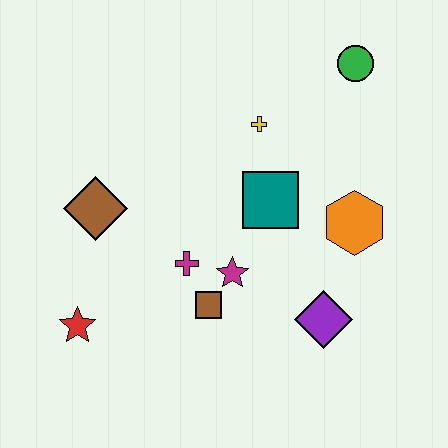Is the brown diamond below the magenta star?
No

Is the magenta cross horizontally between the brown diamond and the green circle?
Yes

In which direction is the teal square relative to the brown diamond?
The teal square is to the right of the brown diamond.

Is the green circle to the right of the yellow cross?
Yes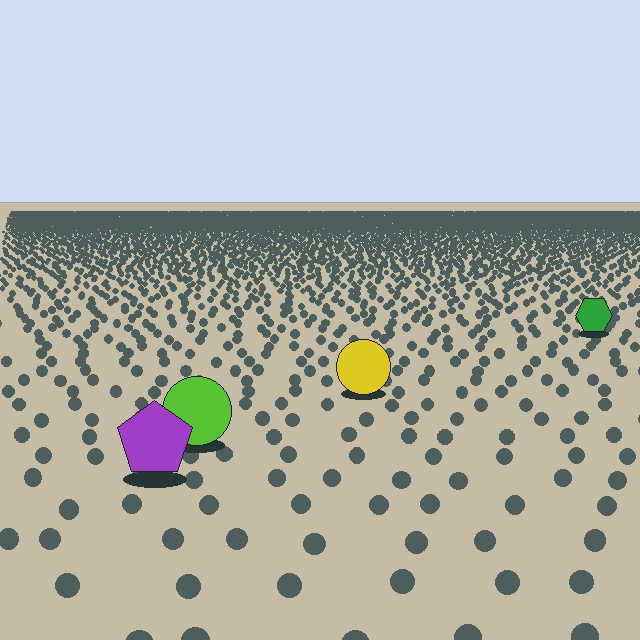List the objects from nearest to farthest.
From nearest to farthest: the purple pentagon, the lime circle, the yellow circle, the green hexagon.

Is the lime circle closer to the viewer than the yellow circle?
Yes. The lime circle is closer — you can tell from the texture gradient: the ground texture is coarser near it.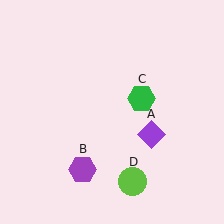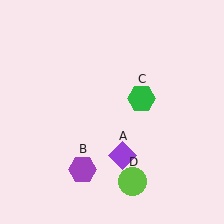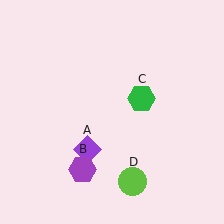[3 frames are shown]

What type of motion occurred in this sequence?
The purple diamond (object A) rotated clockwise around the center of the scene.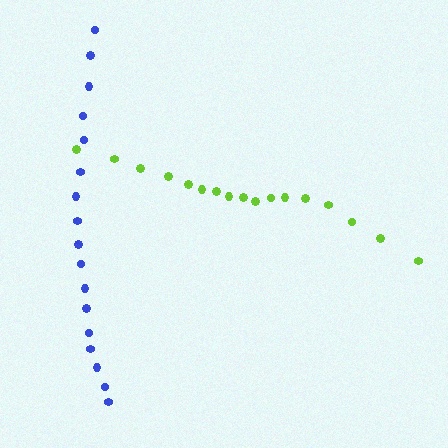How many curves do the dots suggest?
There are 2 distinct paths.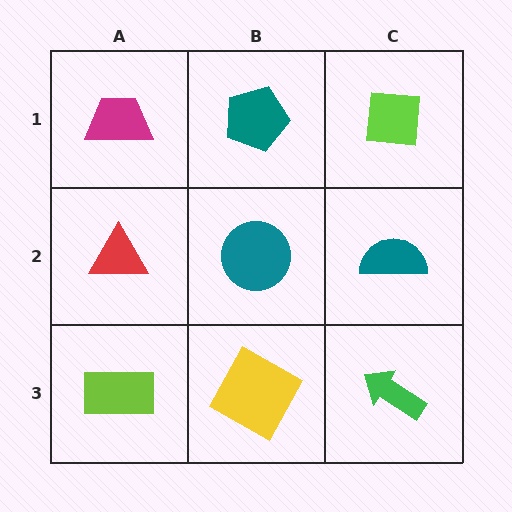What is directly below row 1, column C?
A teal semicircle.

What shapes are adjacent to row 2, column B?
A teal pentagon (row 1, column B), a yellow square (row 3, column B), a red triangle (row 2, column A), a teal semicircle (row 2, column C).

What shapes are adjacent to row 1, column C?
A teal semicircle (row 2, column C), a teal pentagon (row 1, column B).